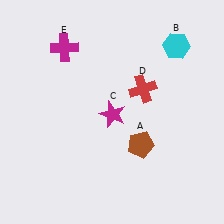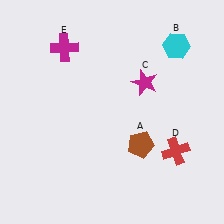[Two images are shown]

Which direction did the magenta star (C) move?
The magenta star (C) moved right.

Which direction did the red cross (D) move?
The red cross (D) moved down.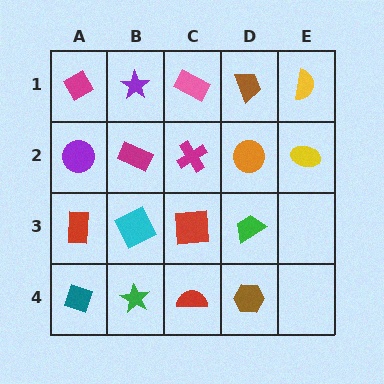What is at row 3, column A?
A red rectangle.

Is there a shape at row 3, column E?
No, that cell is empty.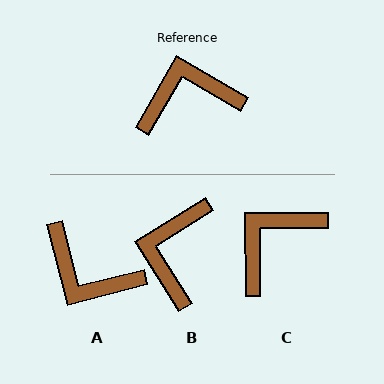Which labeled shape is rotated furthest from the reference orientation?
A, about 134 degrees away.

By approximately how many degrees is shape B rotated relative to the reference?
Approximately 62 degrees counter-clockwise.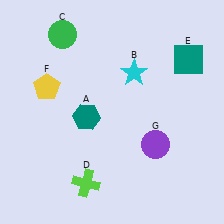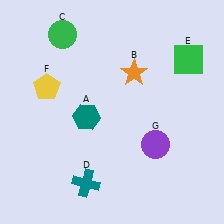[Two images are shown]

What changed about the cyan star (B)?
In Image 1, B is cyan. In Image 2, it changed to orange.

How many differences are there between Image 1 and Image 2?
There are 3 differences between the two images.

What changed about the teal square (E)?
In Image 1, E is teal. In Image 2, it changed to green.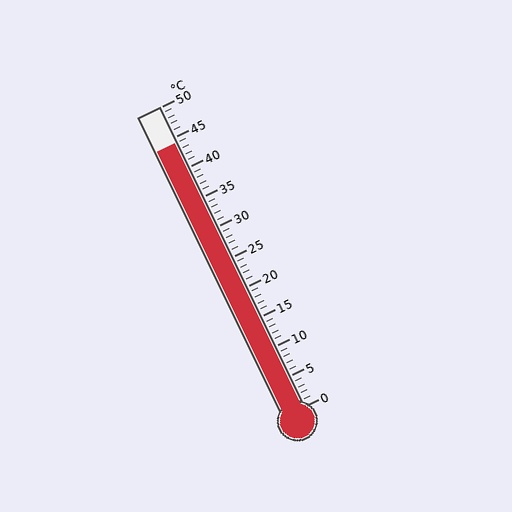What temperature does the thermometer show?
The thermometer shows approximately 44°C.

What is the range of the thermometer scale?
The thermometer scale ranges from 0°C to 50°C.